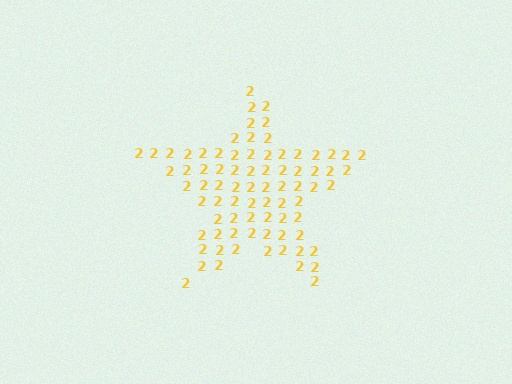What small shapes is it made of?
It is made of small digit 2's.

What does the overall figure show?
The overall figure shows a star.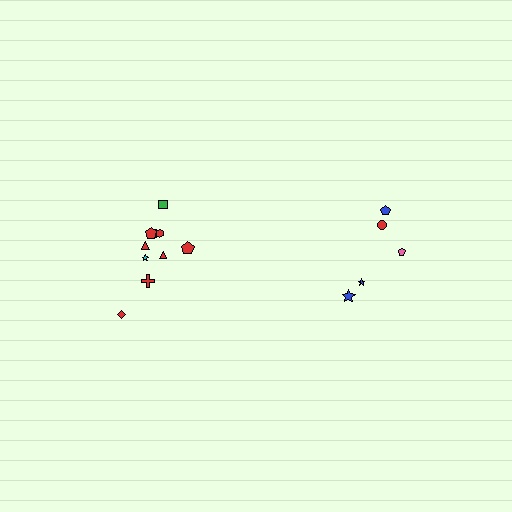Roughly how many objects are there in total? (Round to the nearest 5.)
Roughly 15 objects in total.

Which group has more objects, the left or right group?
The left group.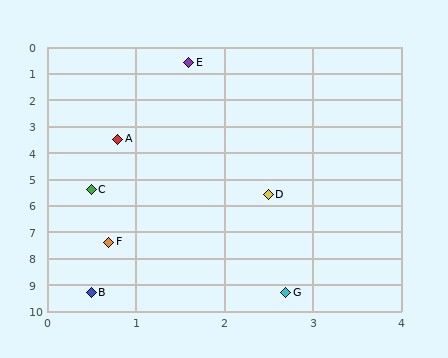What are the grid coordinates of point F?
Point F is at approximately (0.7, 7.4).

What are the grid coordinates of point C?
Point C is at approximately (0.5, 5.4).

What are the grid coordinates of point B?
Point B is at approximately (0.5, 9.3).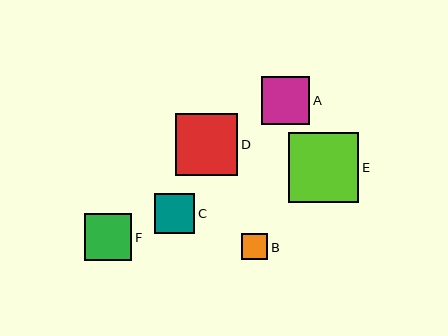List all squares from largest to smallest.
From largest to smallest: E, D, A, F, C, B.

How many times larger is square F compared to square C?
Square F is approximately 1.2 times the size of square C.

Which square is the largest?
Square E is the largest with a size of approximately 70 pixels.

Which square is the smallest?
Square B is the smallest with a size of approximately 26 pixels.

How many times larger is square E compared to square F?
Square E is approximately 1.5 times the size of square F.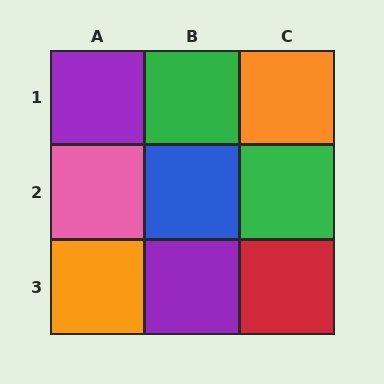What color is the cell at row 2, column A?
Pink.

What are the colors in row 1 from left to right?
Purple, green, orange.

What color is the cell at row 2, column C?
Green.